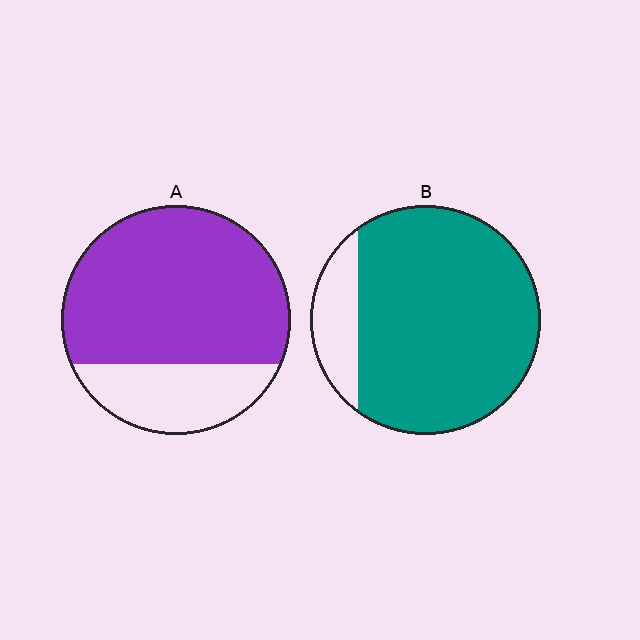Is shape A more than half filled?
Yes.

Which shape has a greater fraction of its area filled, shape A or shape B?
Shape B.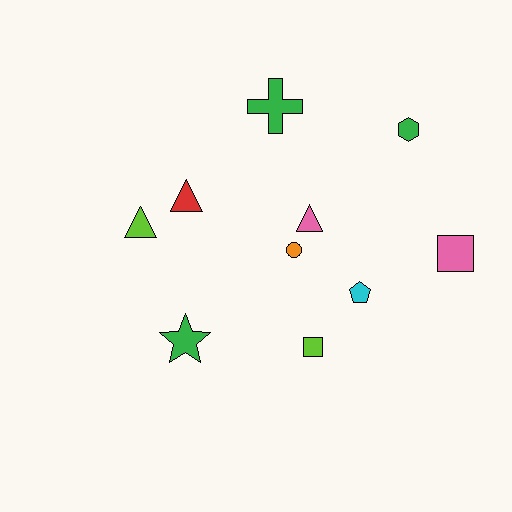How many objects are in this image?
There are 10 objects.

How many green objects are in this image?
There are 3 green objects.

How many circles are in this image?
There is 1 circle.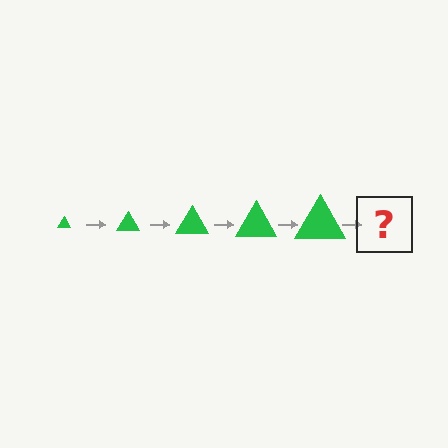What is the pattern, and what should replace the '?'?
The pattern is that the triangle gets progressively larger each step. The '?' should be a green triangle, larger than the previous one.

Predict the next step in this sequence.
The next step is a green triangle, larger than the previous one.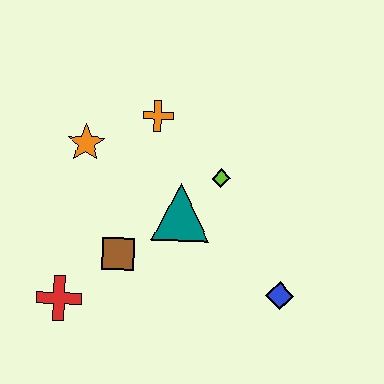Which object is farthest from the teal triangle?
The red cross is farthest from the teal triangle.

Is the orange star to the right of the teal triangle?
No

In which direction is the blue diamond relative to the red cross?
The blue diamond is to the right of the red cross.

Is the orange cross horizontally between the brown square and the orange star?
No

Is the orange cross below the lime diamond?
No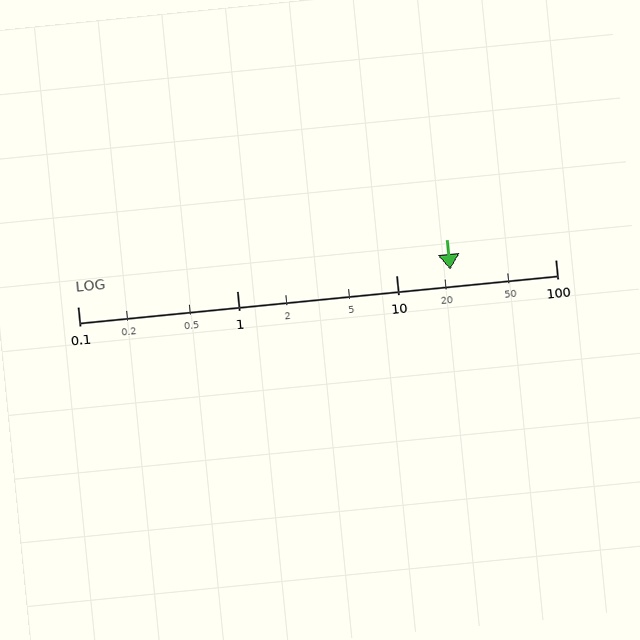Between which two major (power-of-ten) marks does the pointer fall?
The pointer is between 10 and 100.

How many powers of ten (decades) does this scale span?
The scale spans 3 decades, from 0.1 to 100.